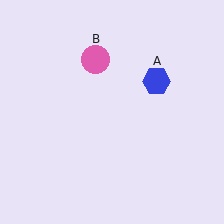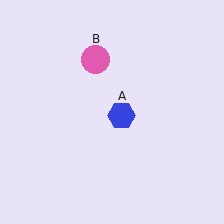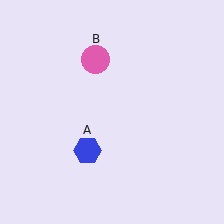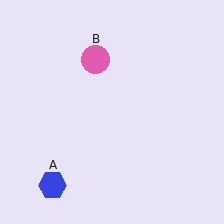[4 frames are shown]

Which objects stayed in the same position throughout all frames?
Pink circle (object B) remained stationary.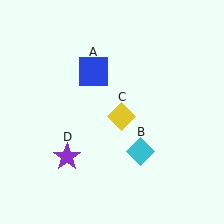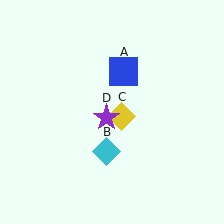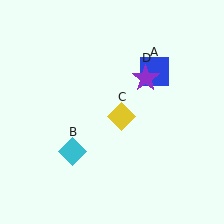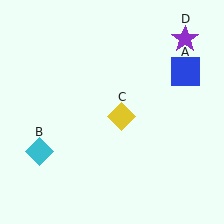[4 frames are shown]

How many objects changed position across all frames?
3 objects changed position: blue square (object A), cyan diamond (object B), purple star (object D).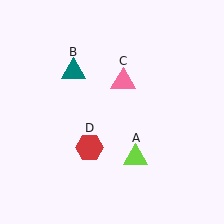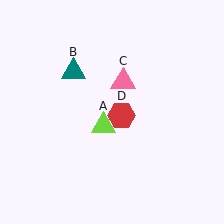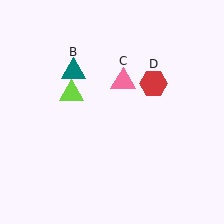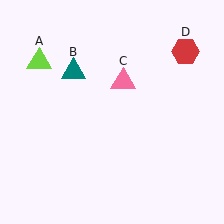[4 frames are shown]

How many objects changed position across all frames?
2 objects changed position: lime triangle (object A), red hexagon (object D).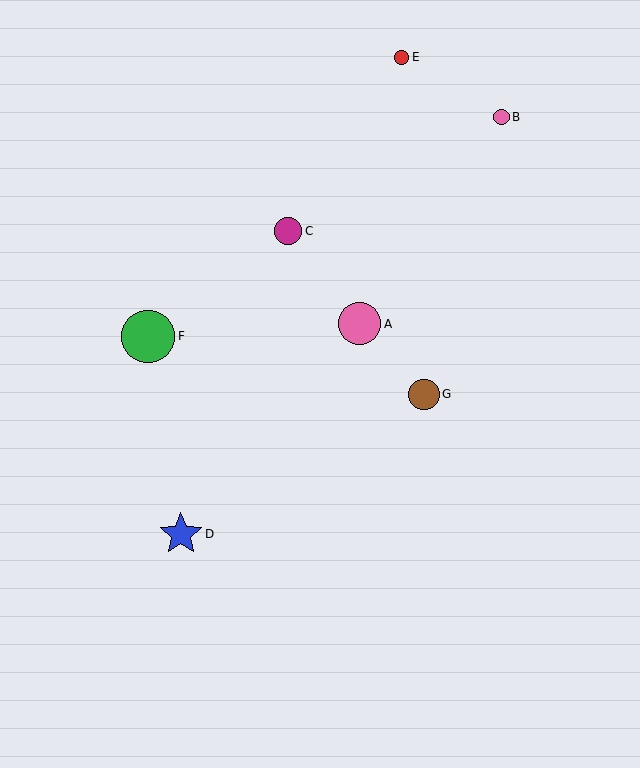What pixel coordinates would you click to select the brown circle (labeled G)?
Click at (424, 394) to select the brown circle G.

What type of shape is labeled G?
Shape G is a brown circle.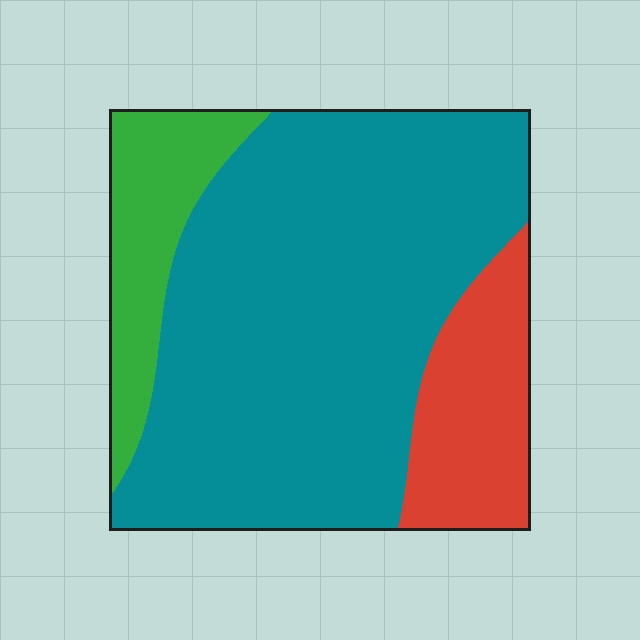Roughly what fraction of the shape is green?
Green takes up about one eighth (1/8) of the shape.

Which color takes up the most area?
Teal, at roughly 70%.